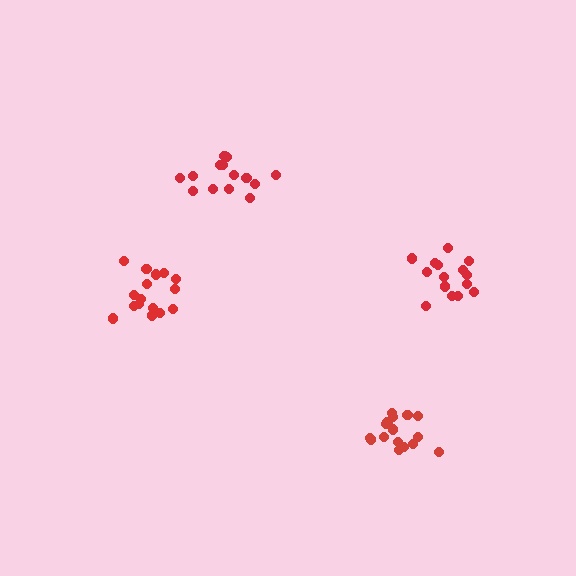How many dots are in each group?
Group 1: 16 dots, Group 2: 14 dots, Group 3: 15 dots, Group 4: 16 dots (61 total).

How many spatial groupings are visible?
There are 4 spatial groupings.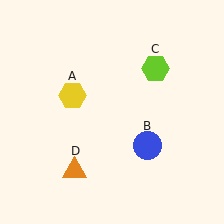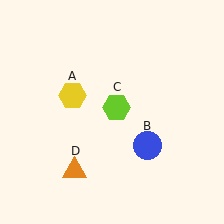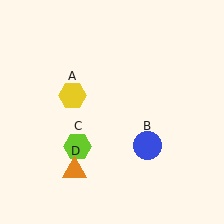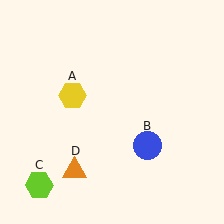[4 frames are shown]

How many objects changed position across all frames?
1 object changed position: lime hexagon (object C).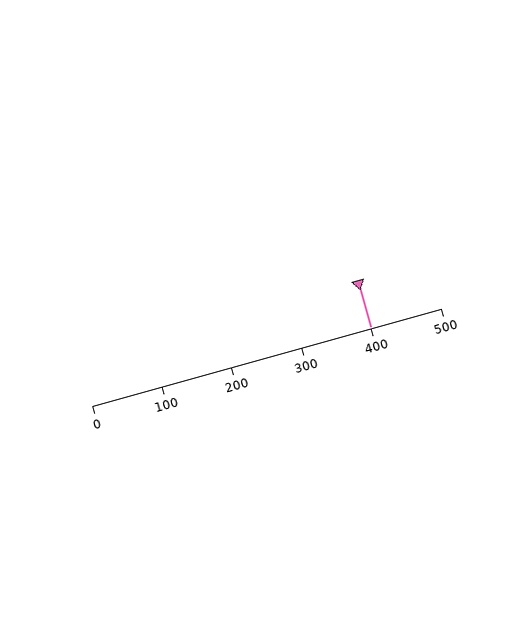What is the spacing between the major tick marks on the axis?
The major ticks are spaced 100 apart.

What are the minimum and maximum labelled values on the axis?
The axis runs from 0 to 500.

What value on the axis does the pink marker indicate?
The marker indicates approximately 400.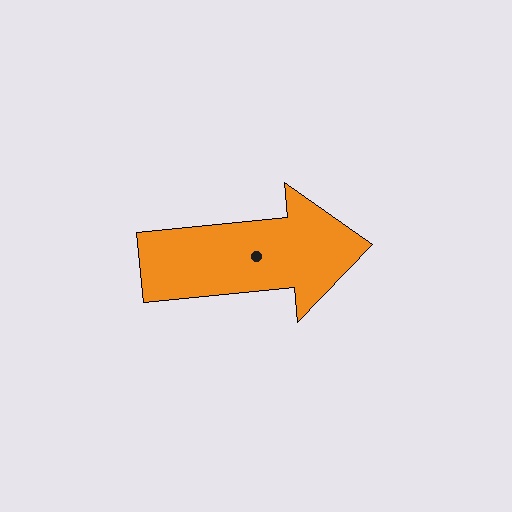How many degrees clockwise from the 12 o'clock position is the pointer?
Approximately 84 degrees.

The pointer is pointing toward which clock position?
Roughly 3 o'clock.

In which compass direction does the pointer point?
East.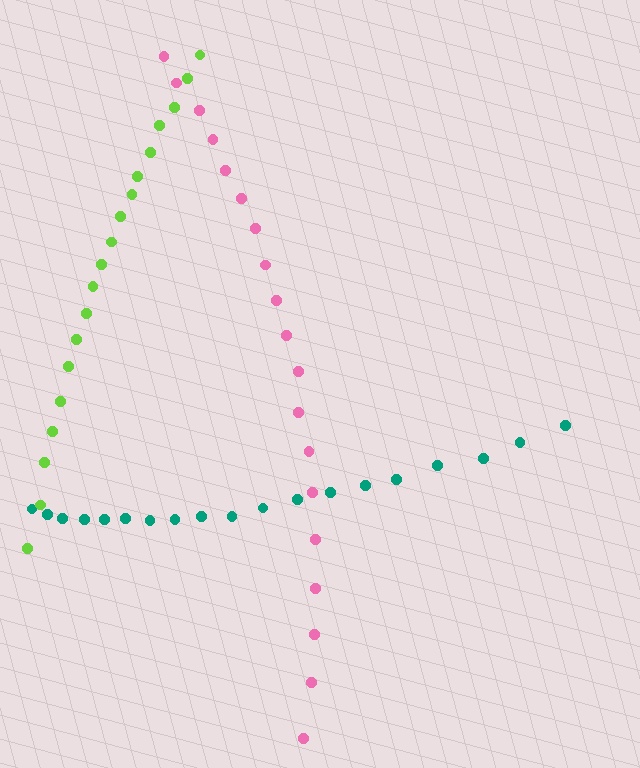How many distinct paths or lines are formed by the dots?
There are 3 distinct paths.